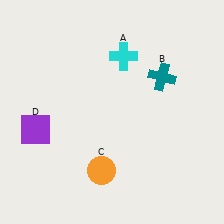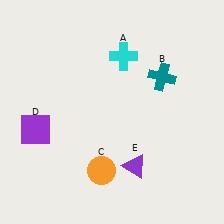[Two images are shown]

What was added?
A purple triangle (E) was added in Image 2.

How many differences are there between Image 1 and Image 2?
There is 1 difference between the two images.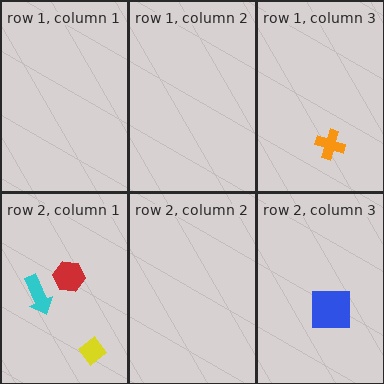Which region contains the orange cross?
The row 1, column 3 region.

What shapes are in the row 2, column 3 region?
The blue square.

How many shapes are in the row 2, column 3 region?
1.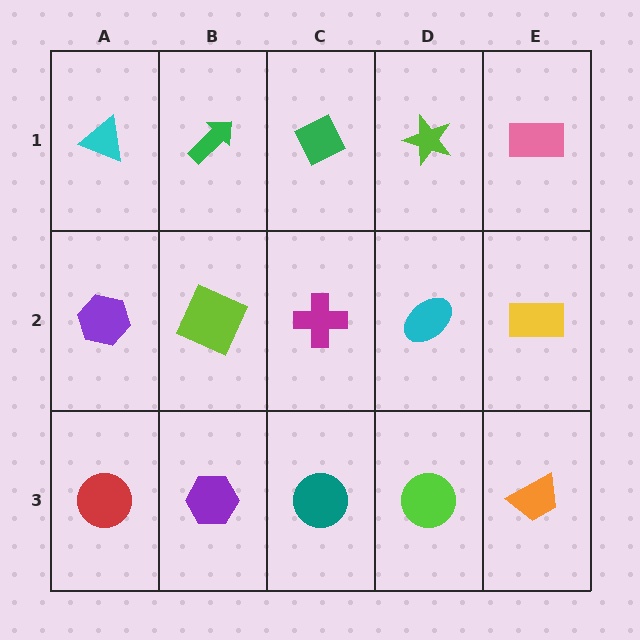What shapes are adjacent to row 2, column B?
A green arrow (row 1, column B), a purple hexagon (row 3, column B), a purple hexagon (row 2, column A), a magenta cross (row 2, column C).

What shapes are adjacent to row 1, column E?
A yellow rectangle (row 2, column E), a lime star (row 1, column D).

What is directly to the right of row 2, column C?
A cyan ellipse.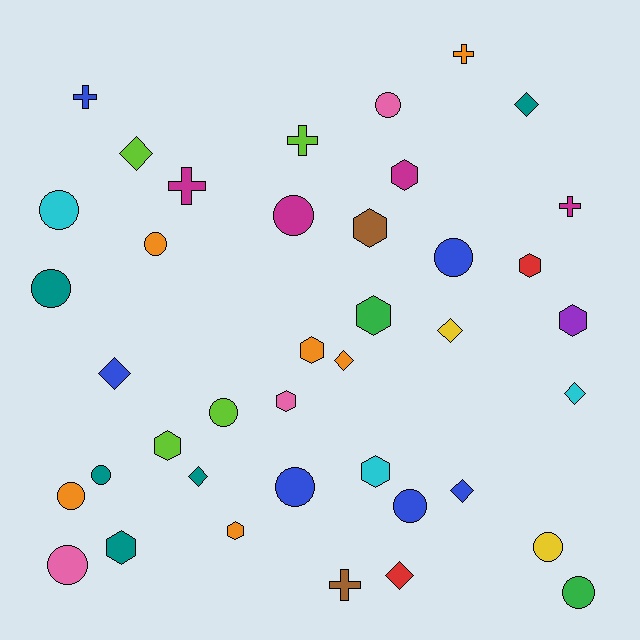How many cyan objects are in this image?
There are 3 cyan objects.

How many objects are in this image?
There are 40 objects.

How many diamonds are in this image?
There are 9 diamonds.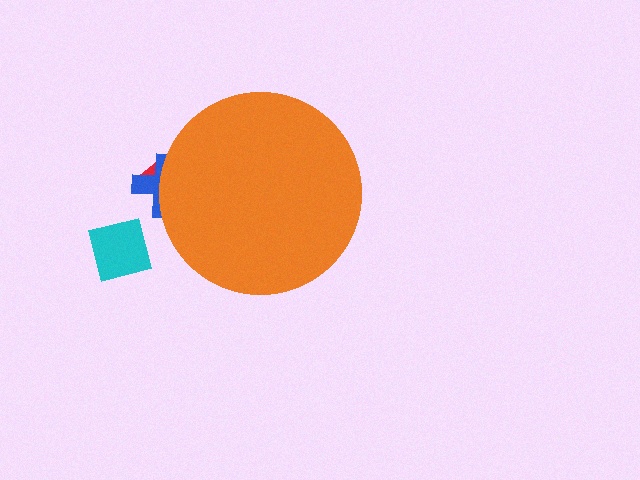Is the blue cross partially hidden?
Yes, the blue cross is partially hidden behind the orange circle.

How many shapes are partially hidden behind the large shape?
2 shapes are partially hidden.